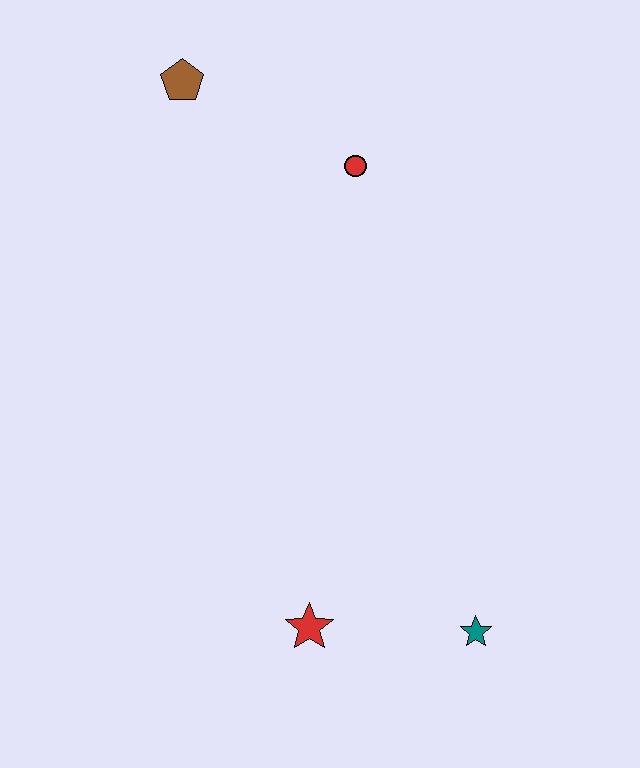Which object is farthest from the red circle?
The teal star is farthest from the red circle.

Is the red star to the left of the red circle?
Yes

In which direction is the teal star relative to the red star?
The teal star is to the right of the red star.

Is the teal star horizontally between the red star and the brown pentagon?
No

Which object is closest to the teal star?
The red star is closest to the teal star.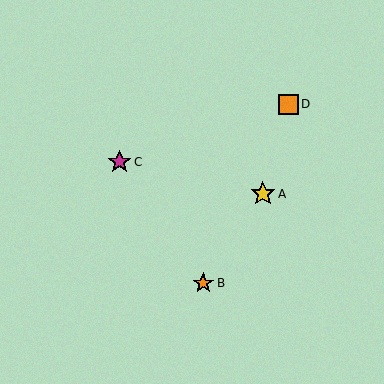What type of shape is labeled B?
Shape B is an orange star.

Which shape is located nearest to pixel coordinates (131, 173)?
The magenta star (labeled C) at (119, 162) is nearest to that location.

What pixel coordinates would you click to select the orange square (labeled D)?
Click at (289, 104) to select the orange square D.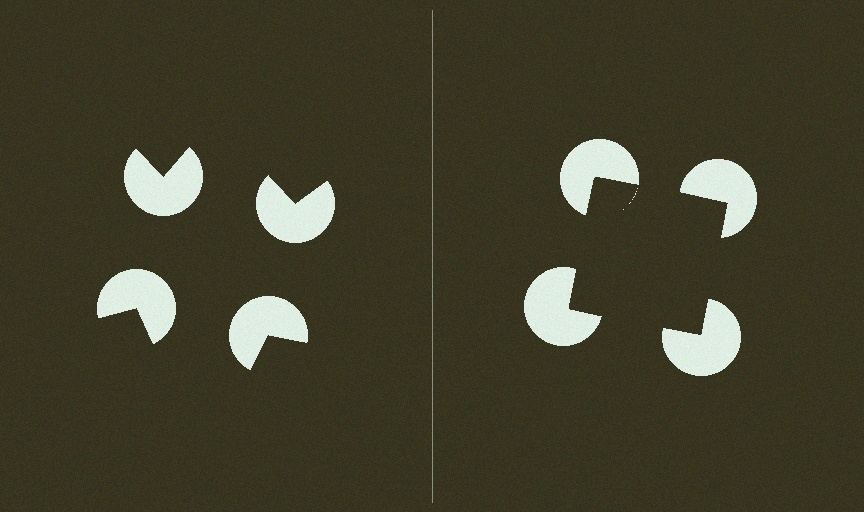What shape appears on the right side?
An illusory square.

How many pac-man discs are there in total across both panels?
8 — 4 on each side.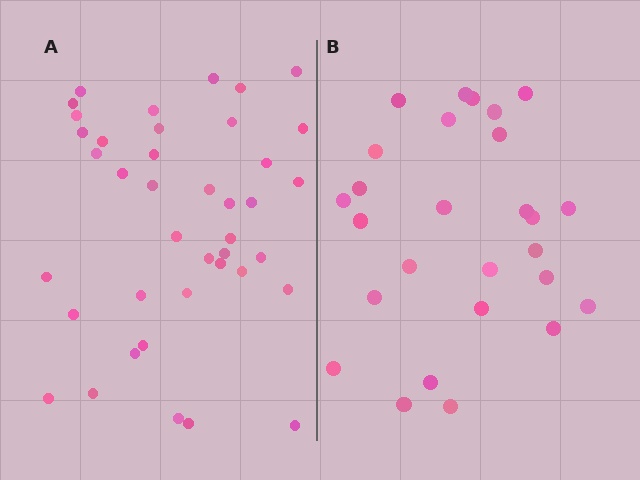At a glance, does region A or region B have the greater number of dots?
Region A (the left region) has more dots.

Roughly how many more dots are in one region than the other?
Region A has approximately 15 more dots than region B.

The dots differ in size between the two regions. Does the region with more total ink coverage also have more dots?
No. Region B has more total ink coverage because its dots are larger, but region A actually contains more individual dots. Total area can be misleading — the number of items is what matters here.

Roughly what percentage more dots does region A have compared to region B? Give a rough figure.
About 50% more.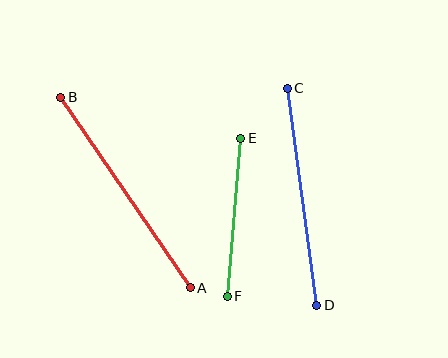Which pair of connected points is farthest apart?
Points A and B are farthest apart.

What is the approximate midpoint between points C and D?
The midpoint is at approximately (302, 197) pixels.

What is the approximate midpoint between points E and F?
The midpoint is at approximately (234, 217) pixels.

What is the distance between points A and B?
The distance is approximately 230 pixels.